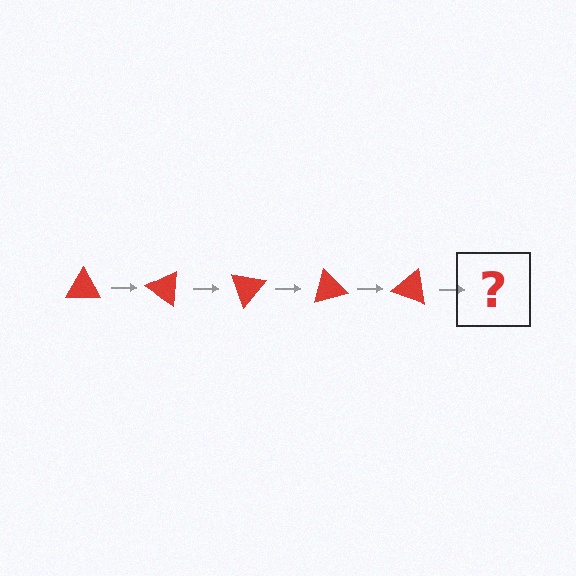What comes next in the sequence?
The next element should be a red triangle rotated 175 degrees.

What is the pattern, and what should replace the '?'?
The pattern is that the triangle rotates 35 degrees each step. The '?' should be a red triangle rotated 175 degrees.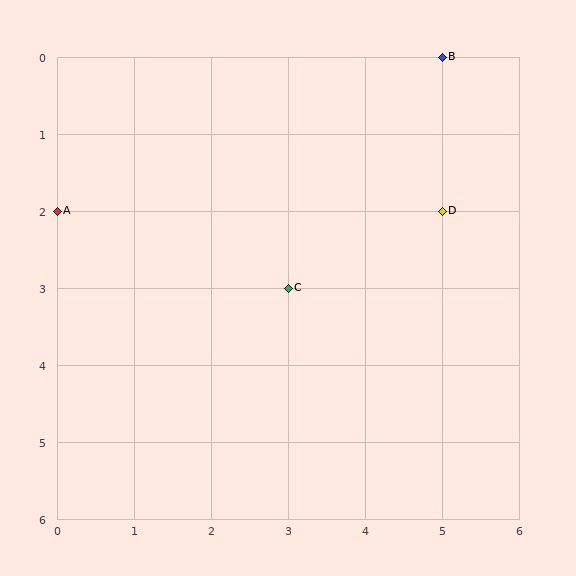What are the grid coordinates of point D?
Point D is at grid coordinates (5, 2).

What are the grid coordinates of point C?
Point C is at grid coordinates (3, 3).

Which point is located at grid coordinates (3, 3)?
Point C is at (3, 3).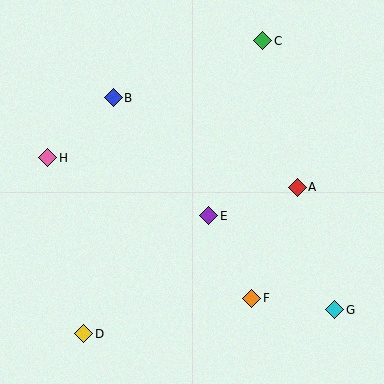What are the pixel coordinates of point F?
Point F is at (252, 298).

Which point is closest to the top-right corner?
Point C is closest to the top-right corner.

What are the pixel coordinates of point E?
Point E is at (209, 216).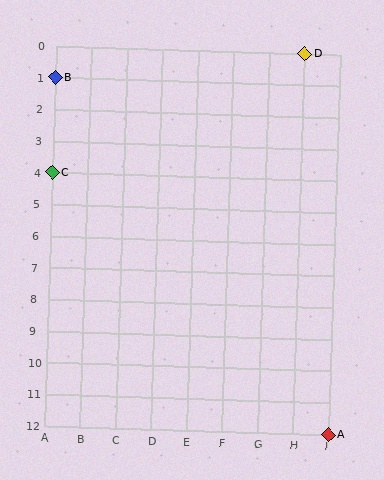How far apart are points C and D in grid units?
Points C and D are 7 columns and 4 rows apart (about 8.1 grid units diagonally).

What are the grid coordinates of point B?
Point B is at grid coordinates (A, 1).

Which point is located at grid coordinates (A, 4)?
Point C is at (A, 4).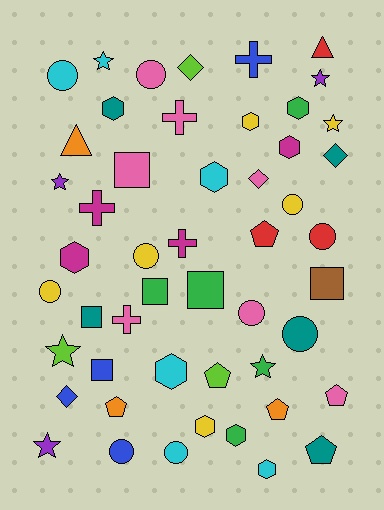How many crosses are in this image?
There are 5 crosses.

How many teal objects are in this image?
There are 5 teal objects.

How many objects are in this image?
There are 50 objects.